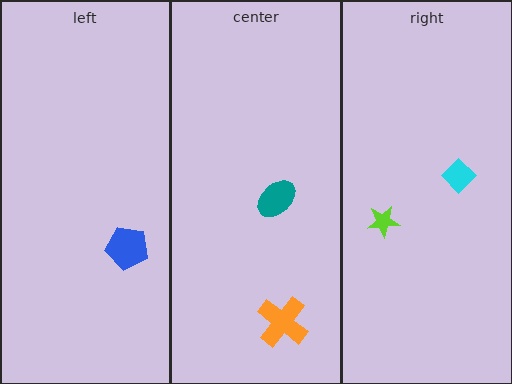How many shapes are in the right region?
2.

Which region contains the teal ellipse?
The center region.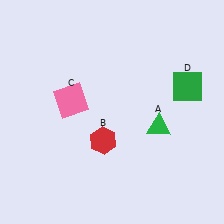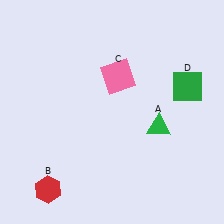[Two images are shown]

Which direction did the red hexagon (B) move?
The red hexagon (B) moved left.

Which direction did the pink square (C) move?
The pink square (C) moved right.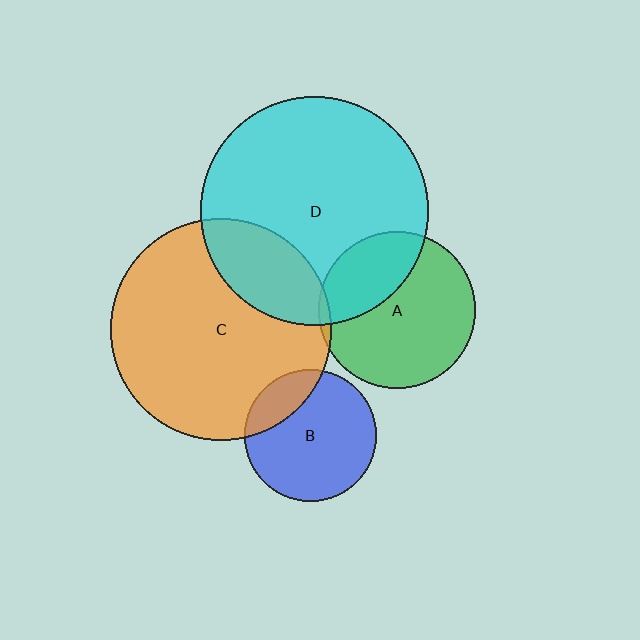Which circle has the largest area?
Circle D (cyan).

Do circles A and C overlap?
Yes.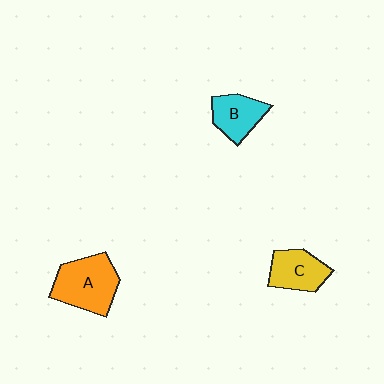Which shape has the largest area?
Shape A (orange).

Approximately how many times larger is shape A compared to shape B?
Approximately 1.5 times.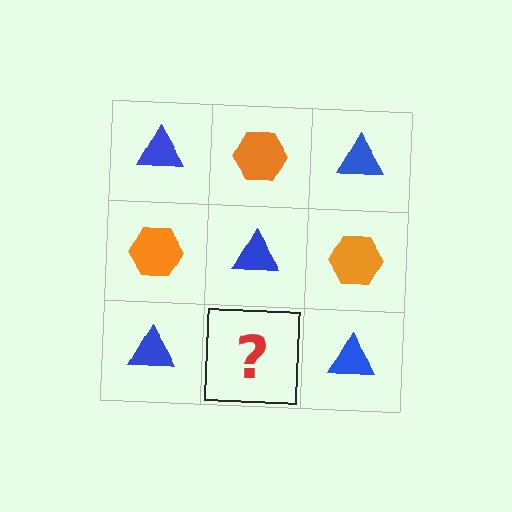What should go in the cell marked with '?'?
The missing cell should contain an orange hexagon.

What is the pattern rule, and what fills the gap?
The rule is that it alternates blue triangle and orange hexagon in a checkerboard pattern. The gap should be filled with an orange hexagon.